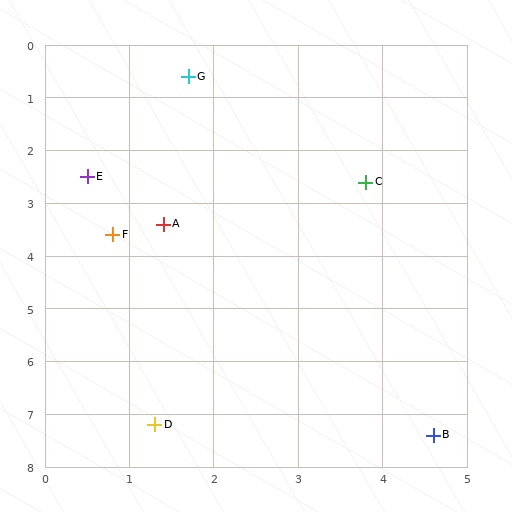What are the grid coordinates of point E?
Point E is at approximately (0.5, 2.5).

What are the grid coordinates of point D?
Point D is at approximately (1.3, 7.2).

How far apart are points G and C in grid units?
Points G and C are about 2.9 grid units apart.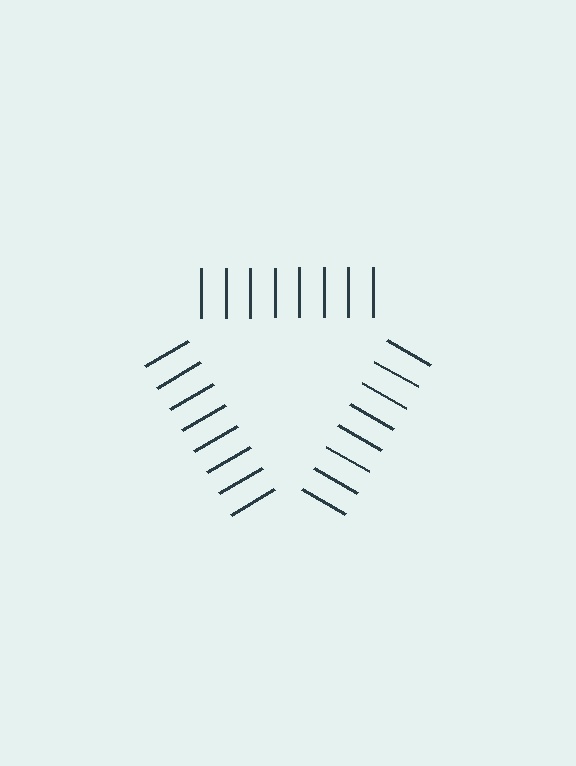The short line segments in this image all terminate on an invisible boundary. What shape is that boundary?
An illusory triangle — the line segments terminate on its edges but no continuous stroke is drawn.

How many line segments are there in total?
24 — 8 along each of the 3 edges.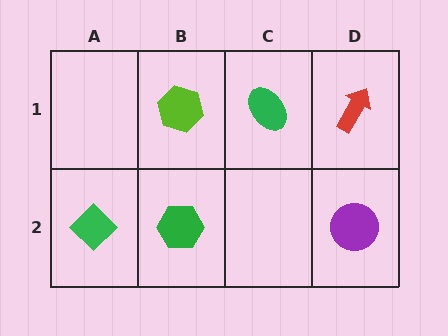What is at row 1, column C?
A green ellipse.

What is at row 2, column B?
A green hexagon.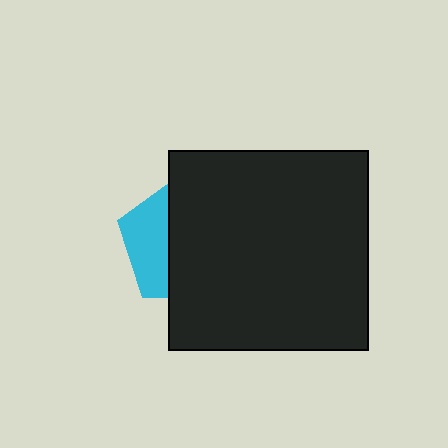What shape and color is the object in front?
The object in front is a black square.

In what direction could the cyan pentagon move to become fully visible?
The cyan pentagon could move left. That would shift it out from behind the black square entirely.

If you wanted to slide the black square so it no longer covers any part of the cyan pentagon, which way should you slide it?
Slide it right — that is the most direct way to separate the two shapes.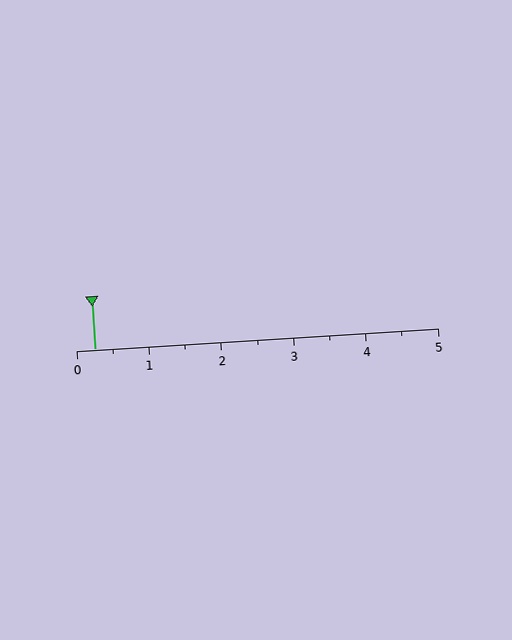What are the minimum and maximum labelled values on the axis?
The axis runs from 0 to 5.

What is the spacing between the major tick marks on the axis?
The major ticks are spaced 1 apart.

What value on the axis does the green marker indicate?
The marker indicates approximately 0.2.